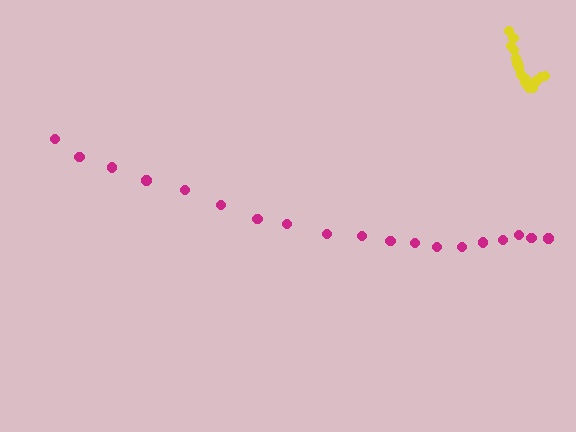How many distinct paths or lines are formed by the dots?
There are 2 distinct paths.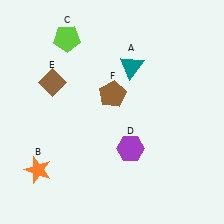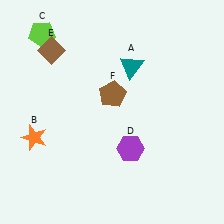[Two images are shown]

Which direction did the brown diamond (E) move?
The brown diamond (E) moved up.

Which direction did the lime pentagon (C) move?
The lime pentagon (C) moved left.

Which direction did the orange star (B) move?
The orange star (B) moved up.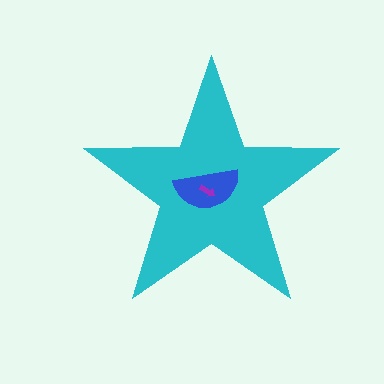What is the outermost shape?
The cyan star.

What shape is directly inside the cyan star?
The blue semicircle.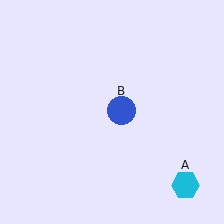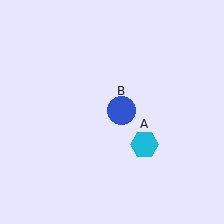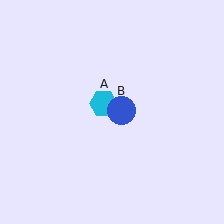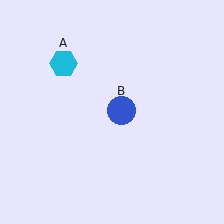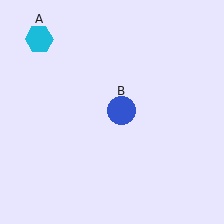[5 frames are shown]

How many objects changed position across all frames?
1 object changed position: cyan hexagon (object A).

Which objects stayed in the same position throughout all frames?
Blue circle (object B) remained stationary.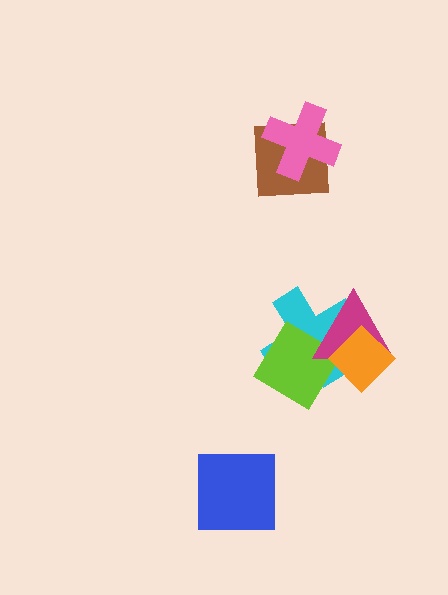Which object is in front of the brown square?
The pink cross is in front of the brown square.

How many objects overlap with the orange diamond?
3 objects overlap with the orange diamond.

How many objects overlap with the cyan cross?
3 objects overlap with the cyan cross.